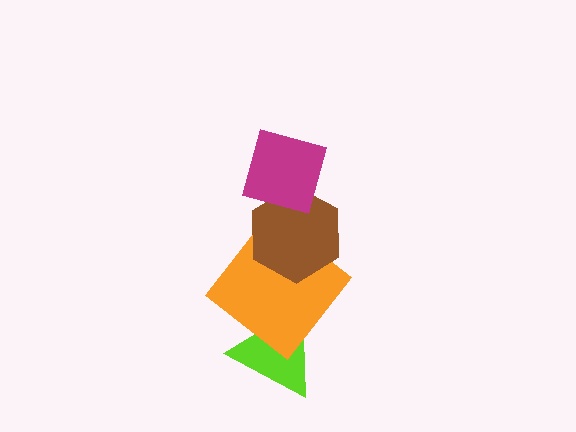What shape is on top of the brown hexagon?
The magenta diamond is on top of the brown hexagon.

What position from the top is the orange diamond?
The orange diamond is 3rd from the top.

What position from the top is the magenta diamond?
The magenta diamond is 1st from the top.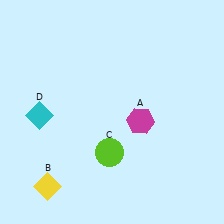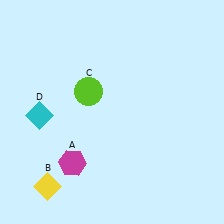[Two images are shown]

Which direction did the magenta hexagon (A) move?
The magenta hexagon (A) moved left.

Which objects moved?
The objects that moved are: the magenta hexagon (A), the lime circle (C).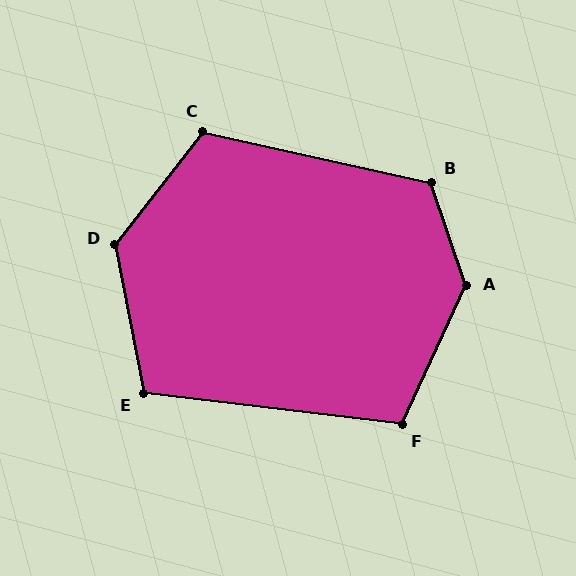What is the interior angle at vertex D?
Approximately 131 degrees (obtuse).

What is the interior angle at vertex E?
Approximately 108 degrees (obtuse).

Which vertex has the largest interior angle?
A, at approximately 137 degrees.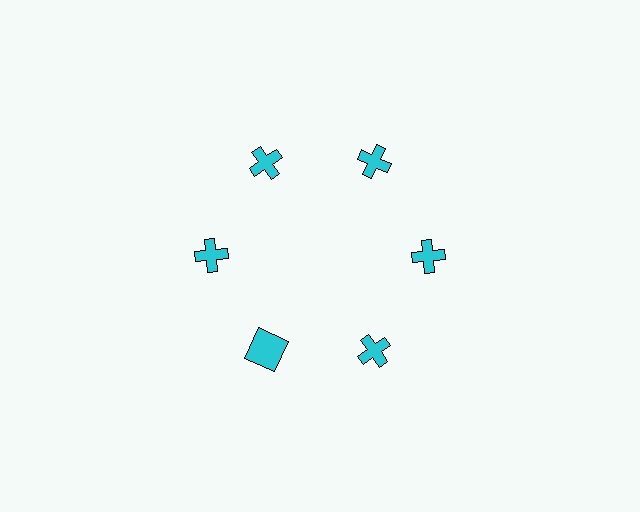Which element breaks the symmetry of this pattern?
The cyan square at roughly the 7 o'clock position breaks the symmetry. All other shapes are cyan crosses.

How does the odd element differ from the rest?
It has a different shape: square instead of cross.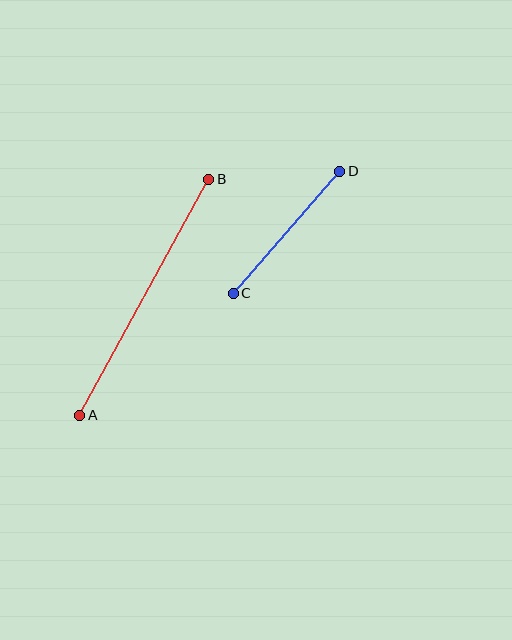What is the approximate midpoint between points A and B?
The midpoint is at approximately (144, 297) pixels.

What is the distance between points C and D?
The distance is approximately 162 pixels.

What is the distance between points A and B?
The distance is approximately 269 pixels.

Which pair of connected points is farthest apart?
Points A and B are farthest apart.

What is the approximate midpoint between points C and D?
The midpoint is at approximately (286, 232) pixels.